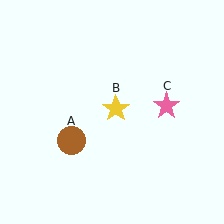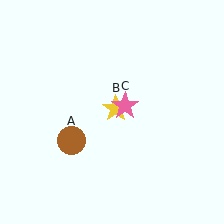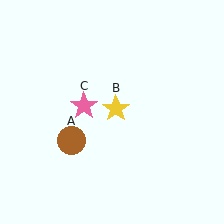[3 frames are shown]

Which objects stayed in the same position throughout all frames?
Brown circle (object A) and yellow star (object B) remained stationary.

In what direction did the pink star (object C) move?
The pink star (object C) moved left.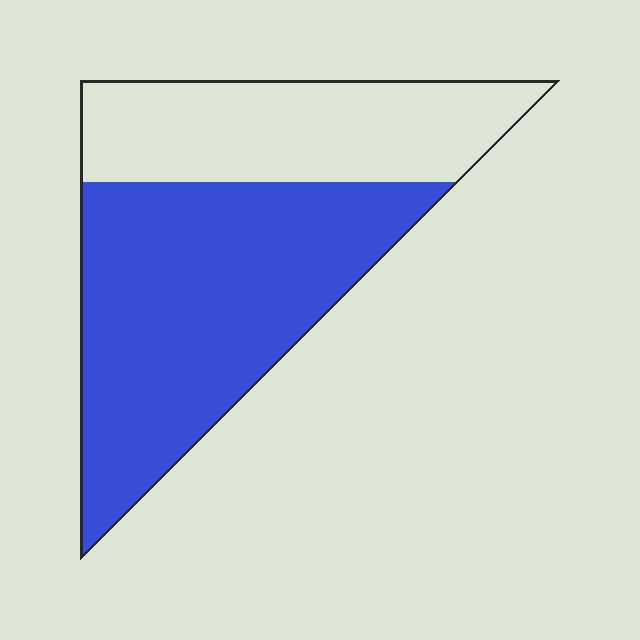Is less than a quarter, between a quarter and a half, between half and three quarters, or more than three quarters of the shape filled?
Between half and three quarters.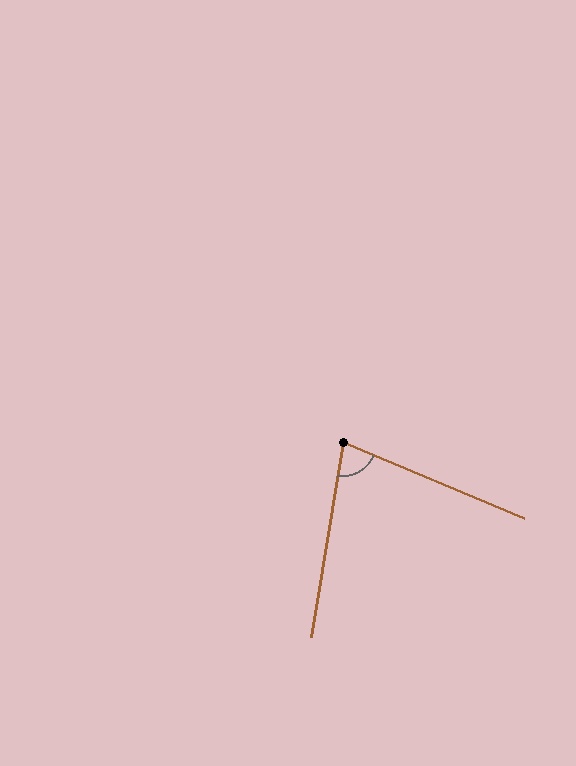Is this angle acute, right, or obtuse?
It is acute.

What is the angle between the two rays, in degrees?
Approximately 77 degrees.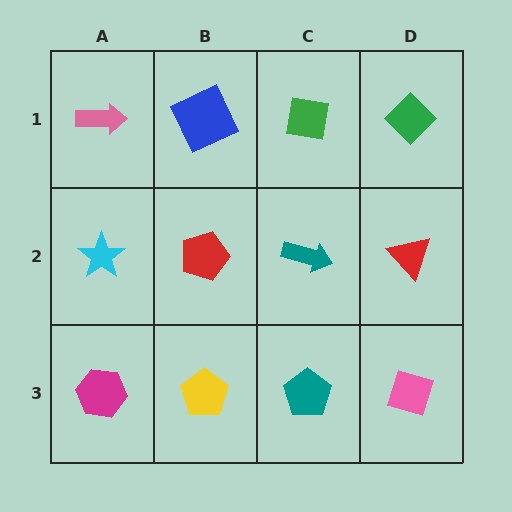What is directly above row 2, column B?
A blue square.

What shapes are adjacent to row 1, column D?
A red triangle (row 2, column D), a green square (row 1, column C).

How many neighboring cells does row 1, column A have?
2.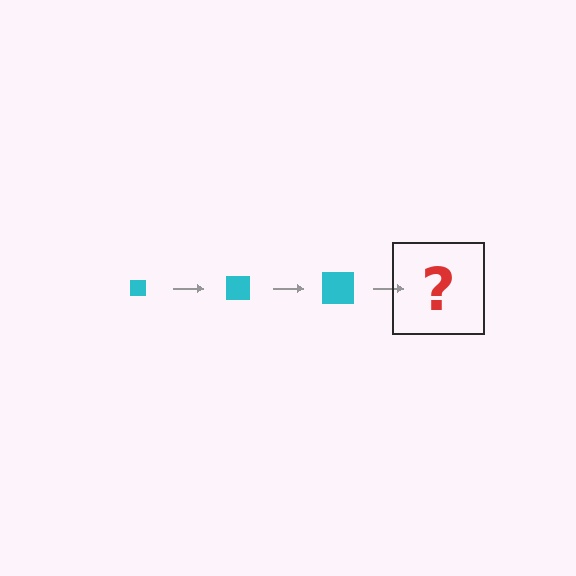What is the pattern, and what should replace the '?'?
The pattern is that the square gets progressively larger each step. The '?' should be a cyan square, larger than the previous one.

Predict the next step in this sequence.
The next step is a cyan square, larger than the previous one.